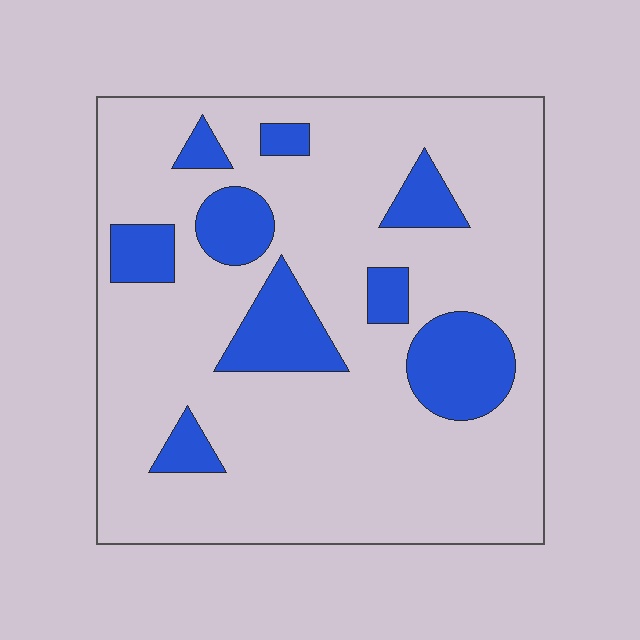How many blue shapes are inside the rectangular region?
9.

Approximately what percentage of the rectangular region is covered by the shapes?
Approximately 20%.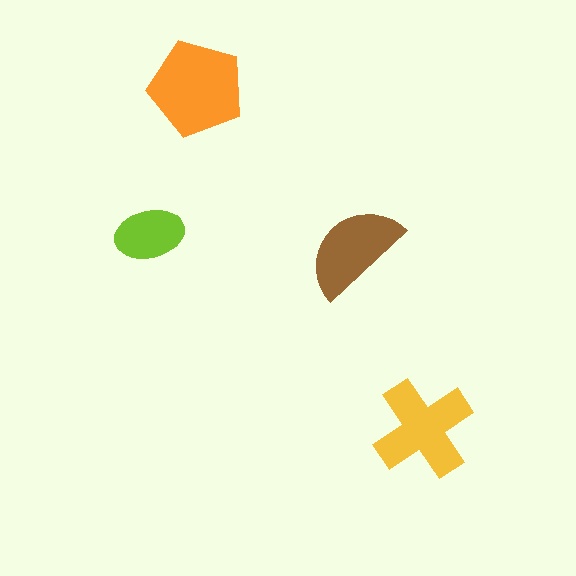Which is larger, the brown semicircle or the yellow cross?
The yellow cross.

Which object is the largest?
The orange pentagon.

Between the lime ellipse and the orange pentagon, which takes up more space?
The orange pentagon.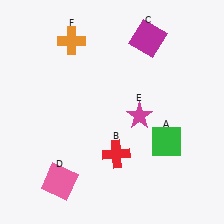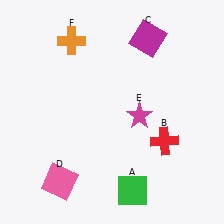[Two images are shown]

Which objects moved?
The objects that moved are: the green square (A), the red cross (B).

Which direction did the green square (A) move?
The green square (A) moved down.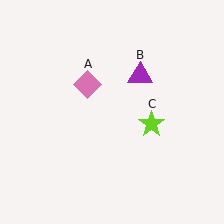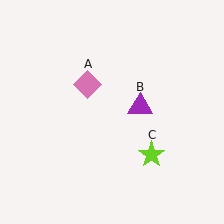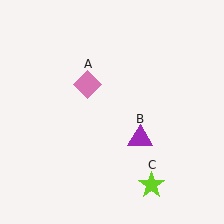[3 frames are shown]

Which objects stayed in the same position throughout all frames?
Pink diamond (object A) remained stationary.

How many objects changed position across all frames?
2 objects changed position: purple triangle (object B), lime star (object C).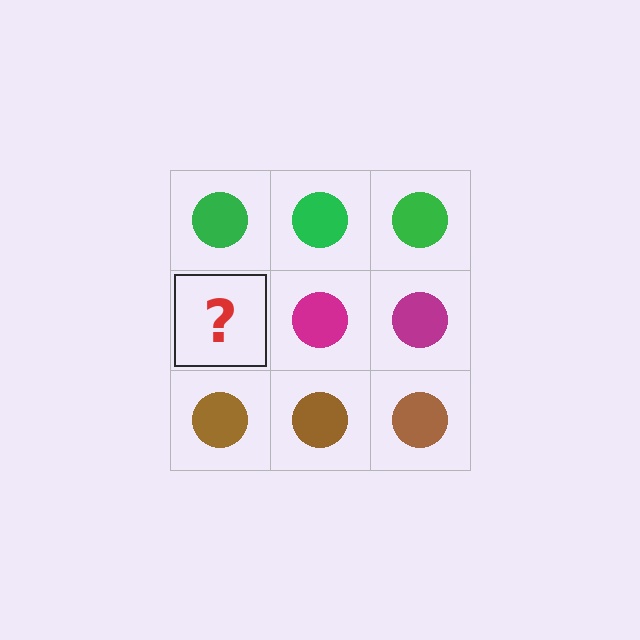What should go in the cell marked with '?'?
The missing cell should contain a magenta circle.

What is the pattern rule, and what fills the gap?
The rule is that each row has a consistent color. The gap should be filled with a magenta circle.